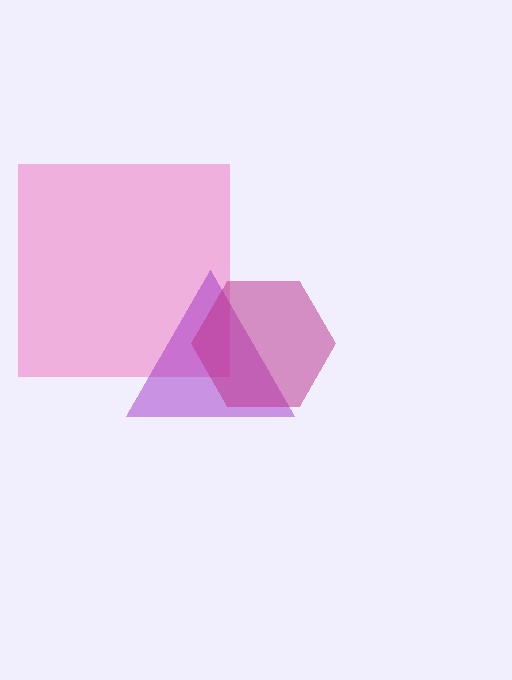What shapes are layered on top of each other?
The layered shapes are: a pink square, a purple triangle, a magenta hexagon.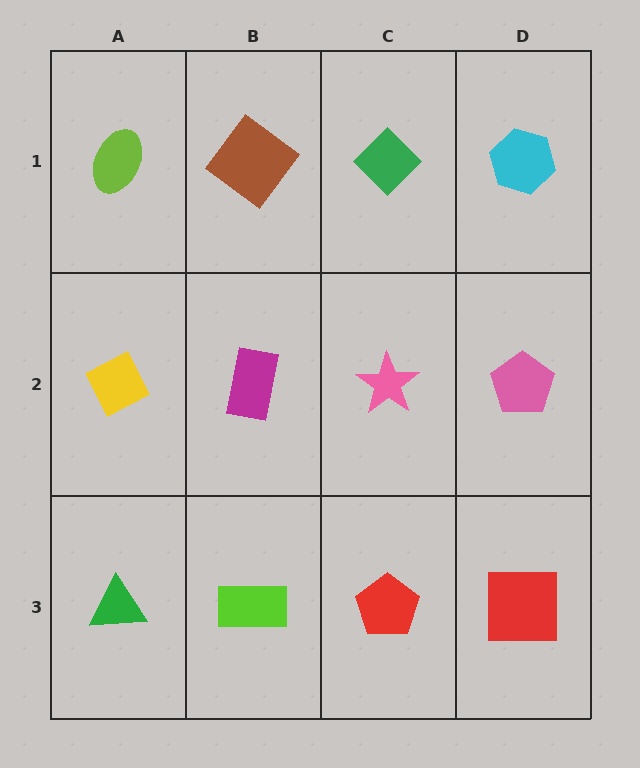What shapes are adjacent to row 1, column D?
A pink pentagon (row 2, column D), a green diamond (row 1, column C).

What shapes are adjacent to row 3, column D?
A pink pentagon (row 2, column D), a red pentagon (row 3, column C).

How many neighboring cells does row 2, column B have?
4.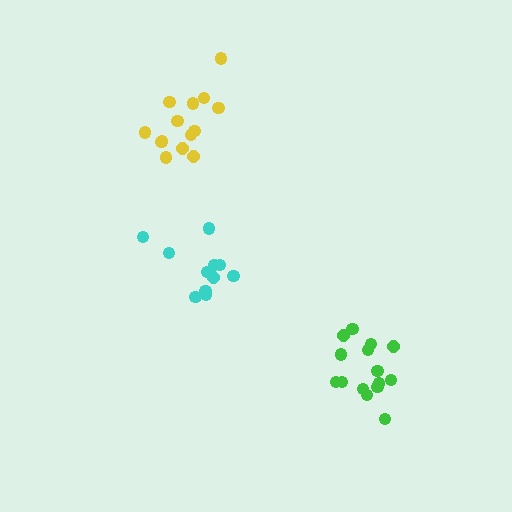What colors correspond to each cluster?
The clusters are colored: yellow, cyan, green.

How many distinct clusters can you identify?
There are 3 distinct clusters.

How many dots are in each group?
Group 1: 14 dots, Group 2: 11 dots, Group 3: 15 dots (40 total).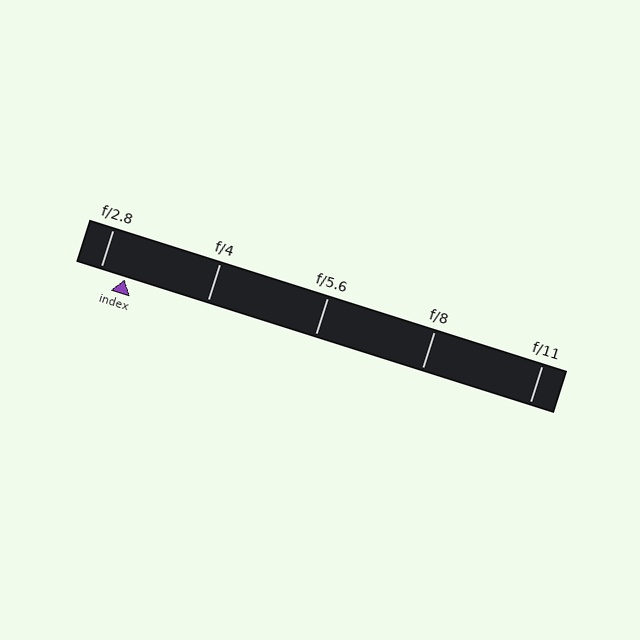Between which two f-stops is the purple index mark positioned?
The index mark is between f/2.8 and f/4.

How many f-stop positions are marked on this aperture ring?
There are 5 f-stop positions marked.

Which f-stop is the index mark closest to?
The index mark is closest to f/2.8.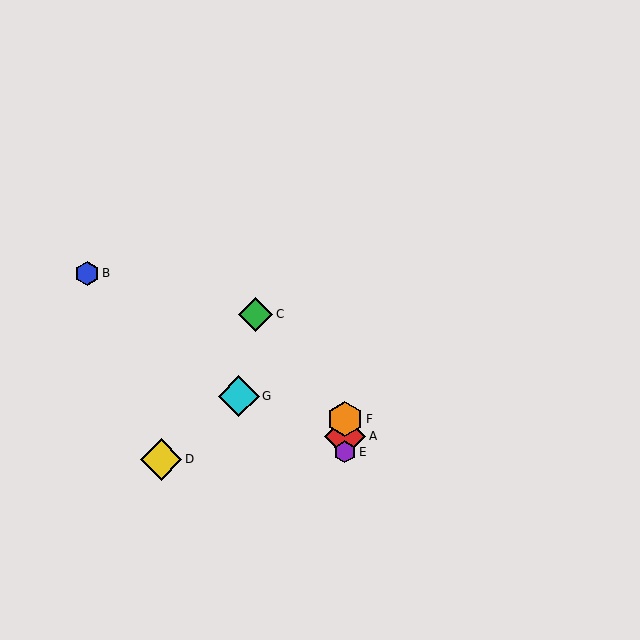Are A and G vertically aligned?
No, A is at x≈345 and G is at x≈239.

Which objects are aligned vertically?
Objects A, E, F are aligned vertically.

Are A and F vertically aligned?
Yes, both are at x≈345.